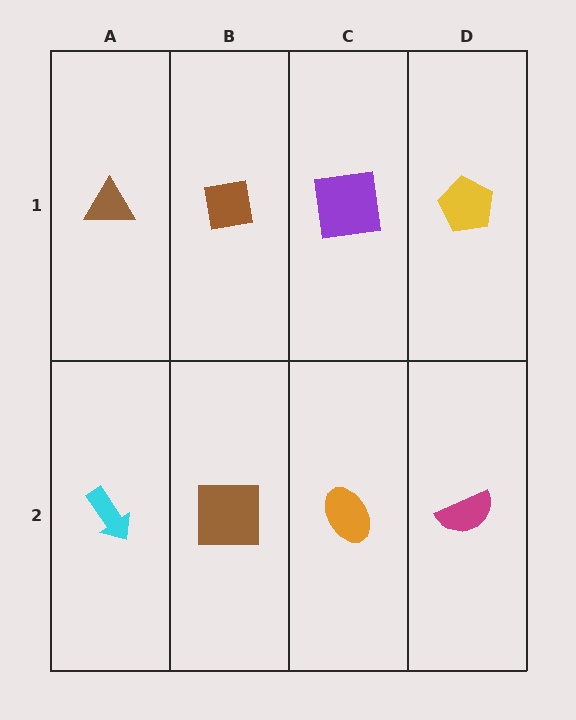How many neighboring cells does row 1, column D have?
2.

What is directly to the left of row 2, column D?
An orange ellipse.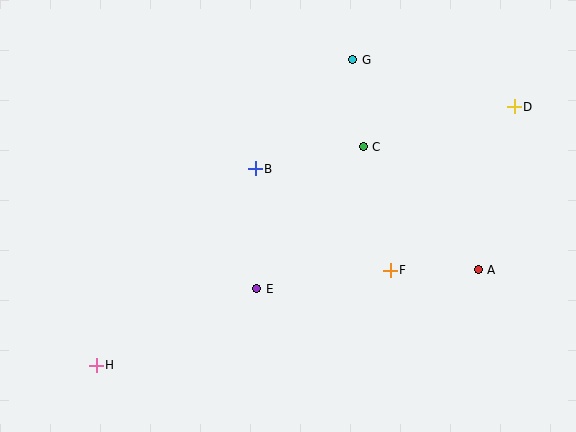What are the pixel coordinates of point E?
Point E is at (257, 289).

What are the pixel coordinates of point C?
Point C is at (363, 147).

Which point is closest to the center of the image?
Point B at (255, 169) is closest to the center.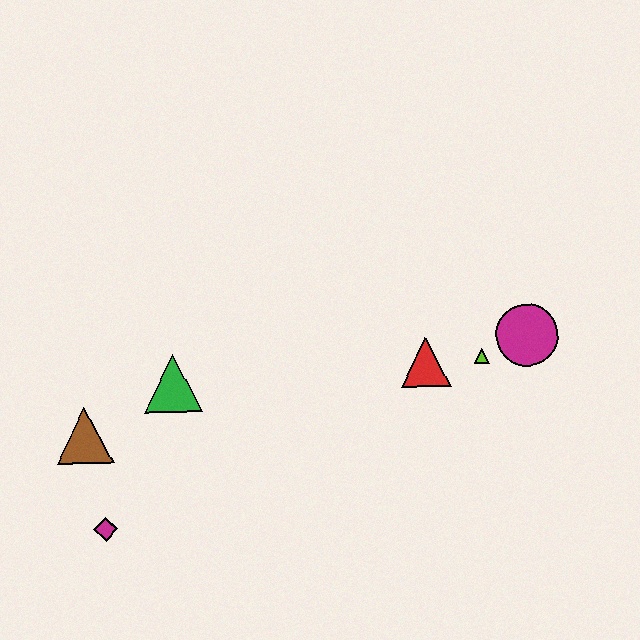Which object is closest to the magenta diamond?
The brown triangle is closest to the magenta diamond.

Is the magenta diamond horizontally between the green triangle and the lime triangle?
No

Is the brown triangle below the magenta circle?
Yes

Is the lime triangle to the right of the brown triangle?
Yes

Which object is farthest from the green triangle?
The magenta circle is farthest from the green triangle.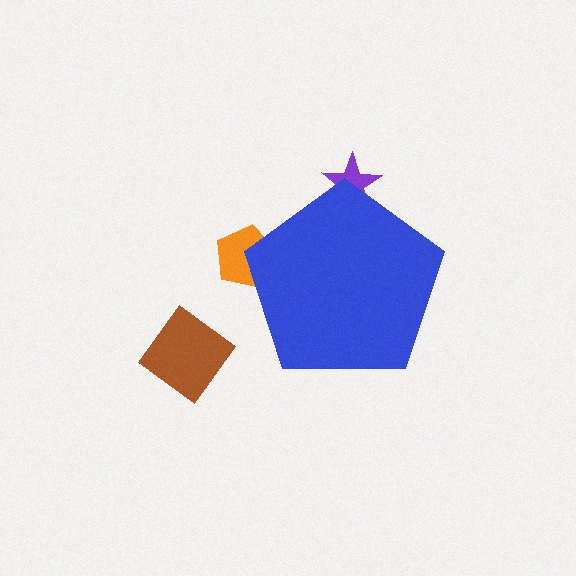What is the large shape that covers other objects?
A blue pentagon.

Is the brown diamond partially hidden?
No, the brown diamond is fully visible.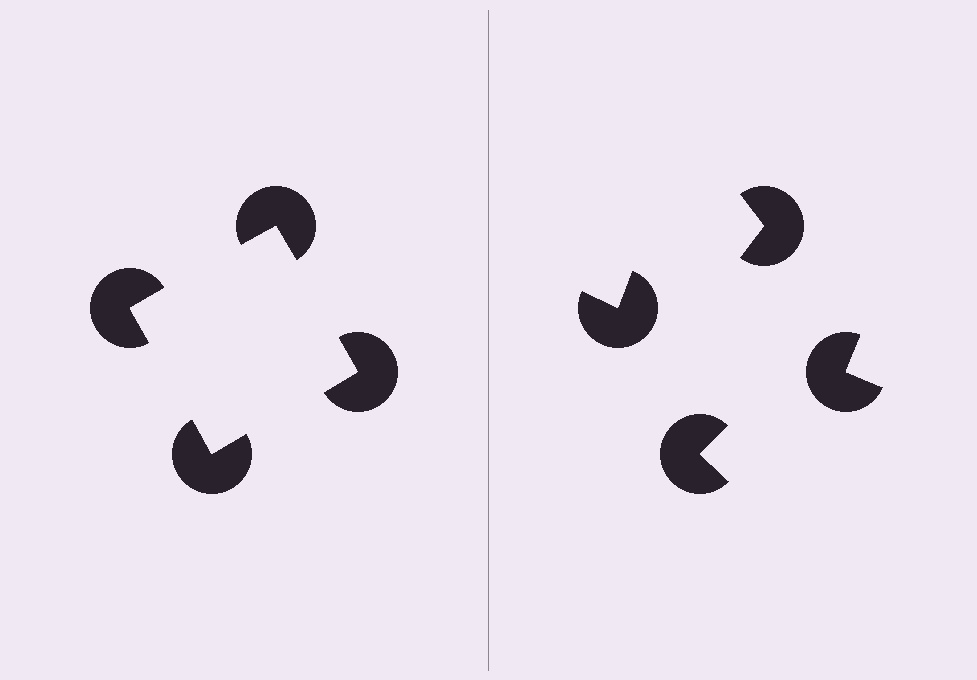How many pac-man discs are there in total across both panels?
8 — 4 on each side.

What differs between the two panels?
The pac-man discs are positioned identically on both sides; only the wedge orientations differ. On the left they align to a square; on the right they are misaligned.